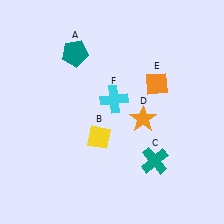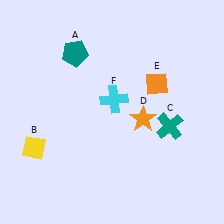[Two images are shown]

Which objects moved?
The objects that moved are: the yellow diamond (B), the teal cross (C).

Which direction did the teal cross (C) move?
The teal cross (C) moved up.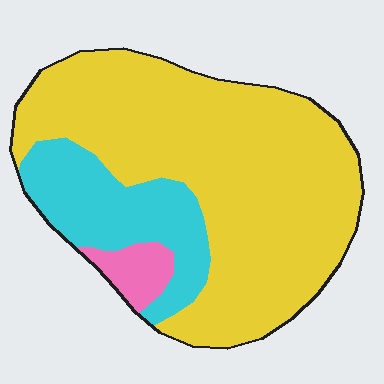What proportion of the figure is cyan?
Cyan covers about 20% of the figure.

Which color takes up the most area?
Yellow, at roughly 75%.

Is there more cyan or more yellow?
Yellow.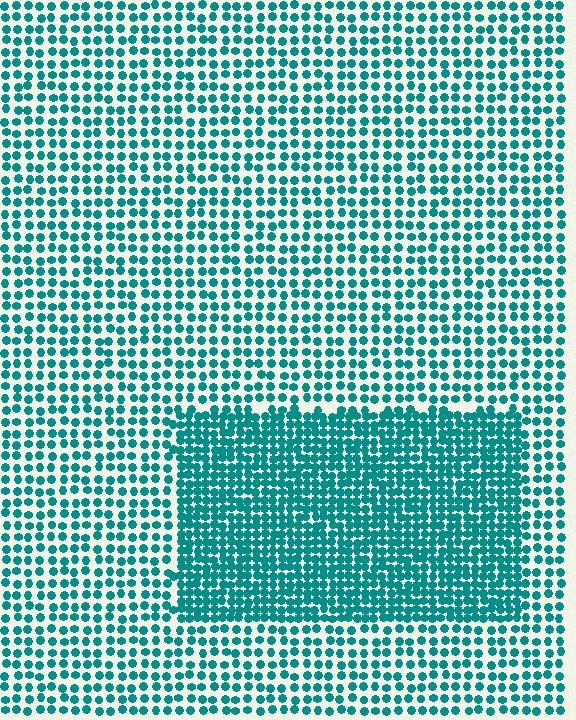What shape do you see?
I see a rectangle.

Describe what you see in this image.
The image contains small teal elements arranged at two different densities. A rectangle-shaped region is visible where the elements are more densely packed than the surrounding area.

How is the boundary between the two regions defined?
The boundary is defined by a change in element density (approximately 1.9x ratio). All elements are the same color, size, and shape.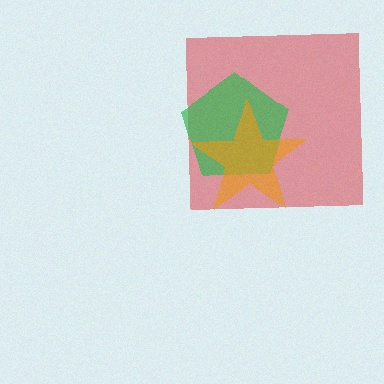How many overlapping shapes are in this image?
There are 3 overlapping shapes in the image.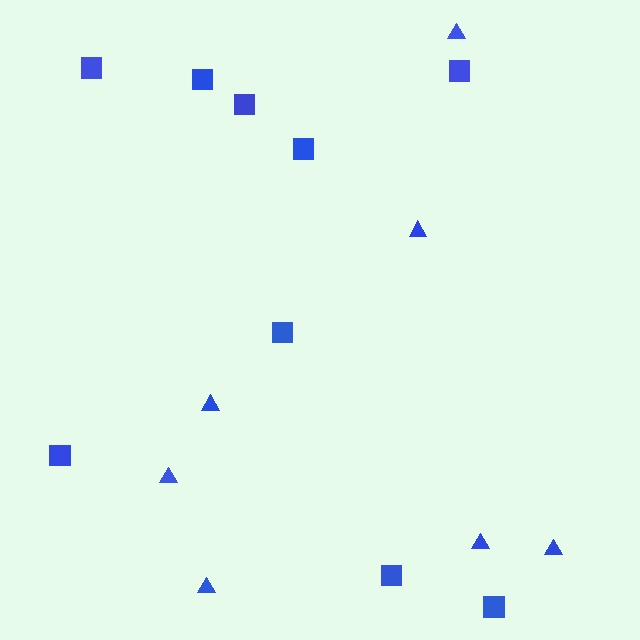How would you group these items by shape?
There are 2 groups: one group of squares (9) and one group of triangles (7).